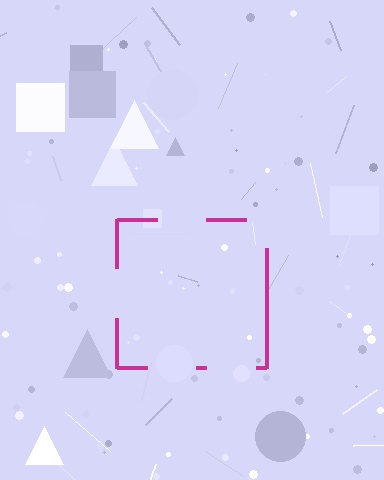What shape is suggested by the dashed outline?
The dashed outline suggests a square.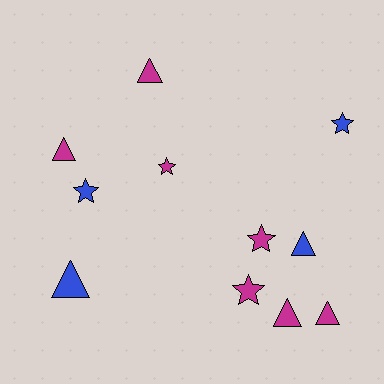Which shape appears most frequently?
Triangle, with 6 objects.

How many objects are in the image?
There are 11 objects.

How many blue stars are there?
There are 2 blue stars.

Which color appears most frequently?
Magenta, with 7 objects.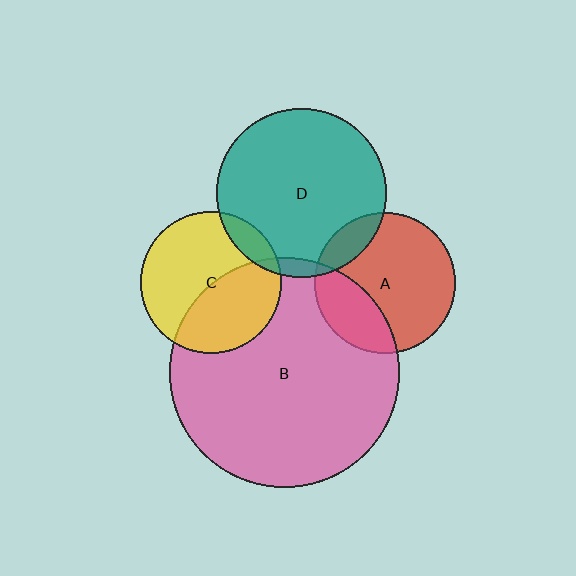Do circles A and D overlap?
Yes.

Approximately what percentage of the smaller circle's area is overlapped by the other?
Approximately 15%.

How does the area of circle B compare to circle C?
Approximately 2.7 times.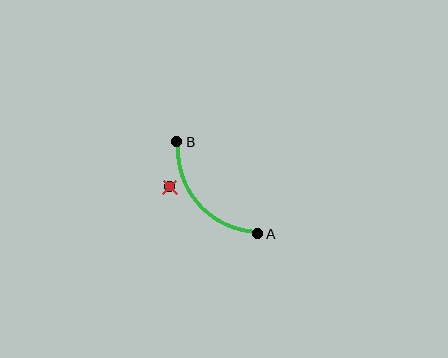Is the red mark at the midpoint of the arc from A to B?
No — the red mark does not lie on the arc at all. It sits slightly outside the curve.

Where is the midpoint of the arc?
The arc midpoint is the point on the curve farthest from the straight line joining A and B. It sits below and to the left of that line.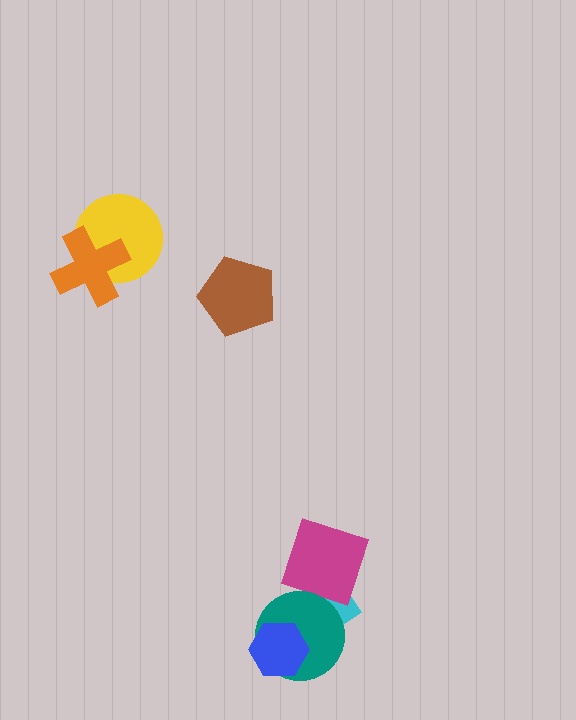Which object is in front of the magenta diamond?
The teal circle is in front of the magenta diamond.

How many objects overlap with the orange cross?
1 object overlaps with the orange cross.